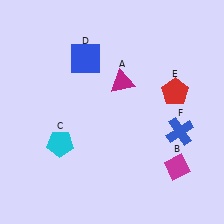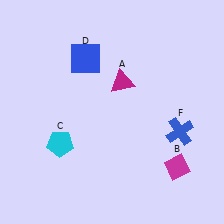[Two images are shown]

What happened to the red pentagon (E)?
The red pentagon (E) was removed in Image 2. It was in the top-right area of Image 1.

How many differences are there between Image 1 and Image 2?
There is 1 difference between the two images.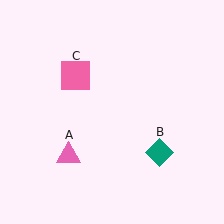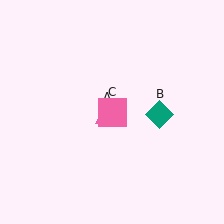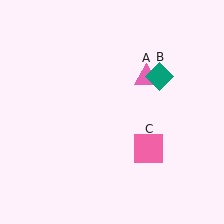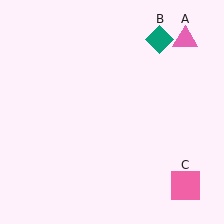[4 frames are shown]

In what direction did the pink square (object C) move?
The pink square (object C) moved down and to the right.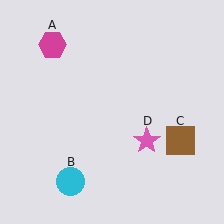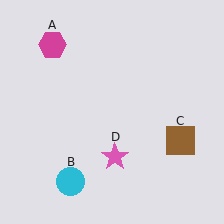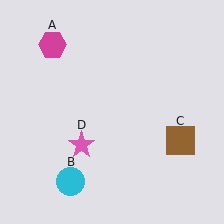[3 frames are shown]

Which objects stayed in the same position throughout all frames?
Magenta hexagon (object A) and cyan circle (object B) and brown square (object C) remained stationary.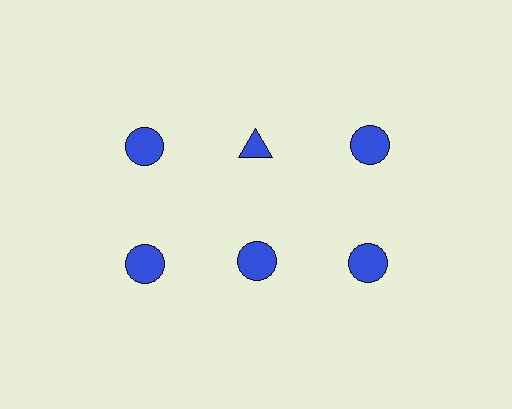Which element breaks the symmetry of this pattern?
The blue triangle in the top row, second from left column breaks the symmetry. All other shapes are blue circles.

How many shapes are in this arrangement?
There are 6 shapes arranged in a grid pattern.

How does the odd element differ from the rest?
It has a different shape: triangle instead of circle.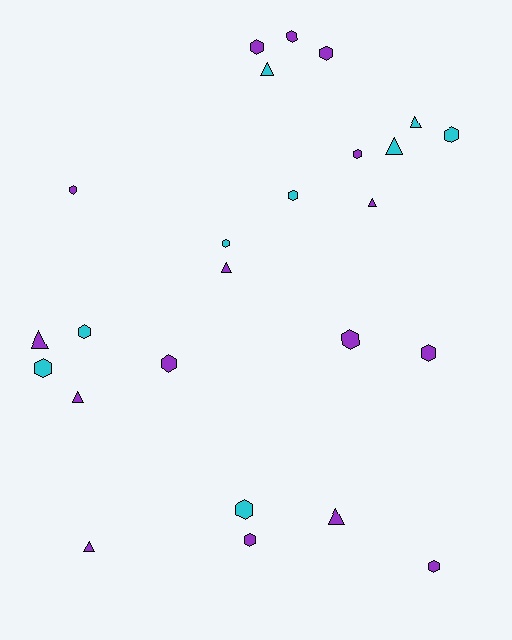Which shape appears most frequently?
Hexagon, with 16 objects.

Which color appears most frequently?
Purple, with 16 objects.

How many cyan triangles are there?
There are 3 cyan triangles.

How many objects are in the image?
There are 25 objects.